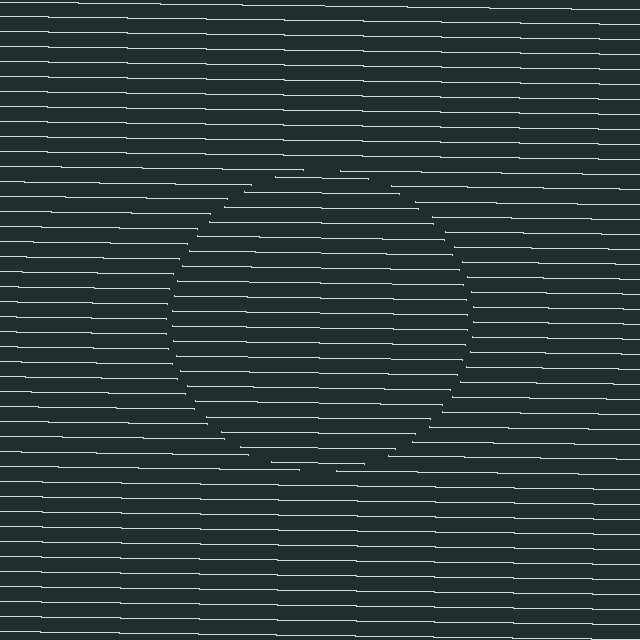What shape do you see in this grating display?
An illusory circle. The interior of the shape contains the same grating, shifted by half a period — the contour is defined by the phase discontinuity where line-ends from the inner and outer gratings abut.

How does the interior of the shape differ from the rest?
The interior of the shape contains the same grating, shifted by half a period — the contour is defined by the phase discontinuity where line-ends from the inner and outer gratings abut.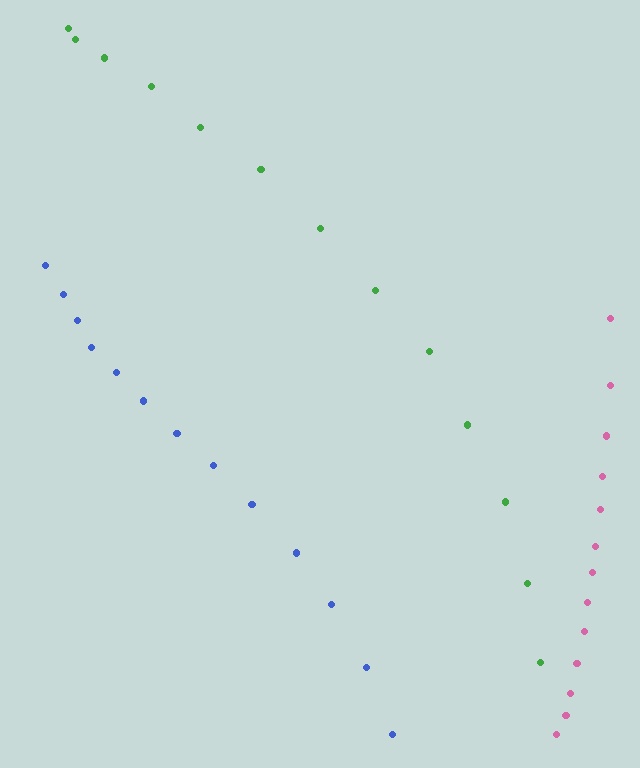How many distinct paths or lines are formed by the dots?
There are 3 distinct paths.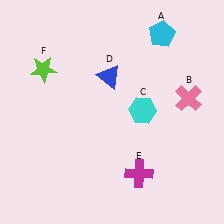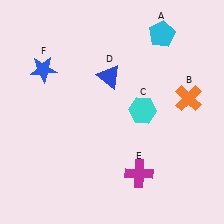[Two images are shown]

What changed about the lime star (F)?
In Image 1, F is lime. In Image 2, it changed to blue.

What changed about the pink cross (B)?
In Image 1, B is pink. In Image 2, it changed to orange.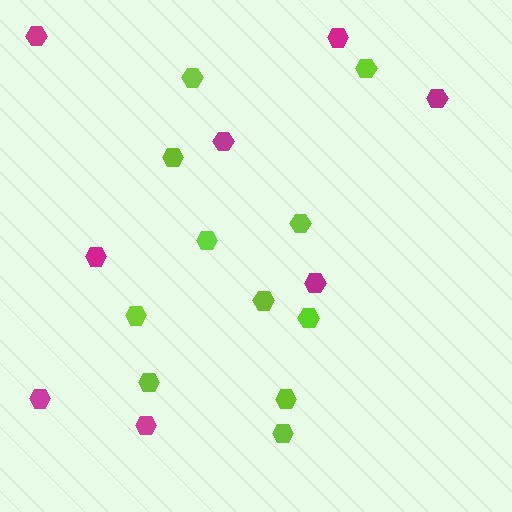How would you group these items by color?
There are 2 groups: one group of magenta hexagons (8) and one group of lime hexagons (11).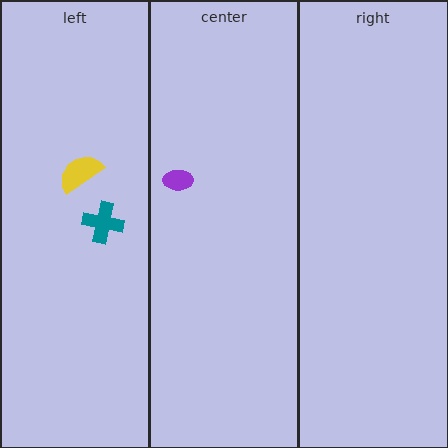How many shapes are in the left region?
2.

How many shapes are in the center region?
1.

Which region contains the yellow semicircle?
The left region.